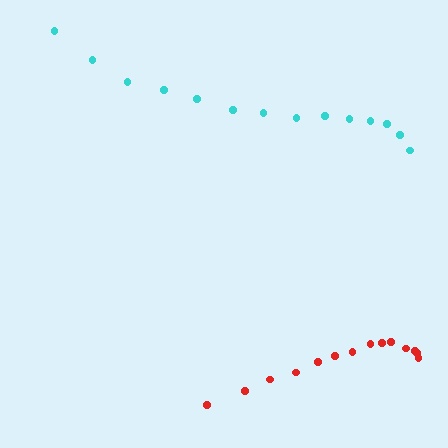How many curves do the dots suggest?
There are 2 distinct paths.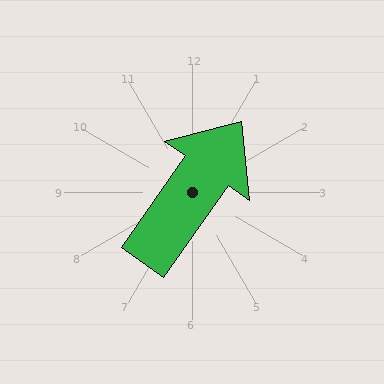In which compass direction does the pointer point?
Northeast.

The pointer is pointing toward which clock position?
Roughly 1 o'clock.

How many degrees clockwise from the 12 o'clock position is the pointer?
Approximately 35 degrees.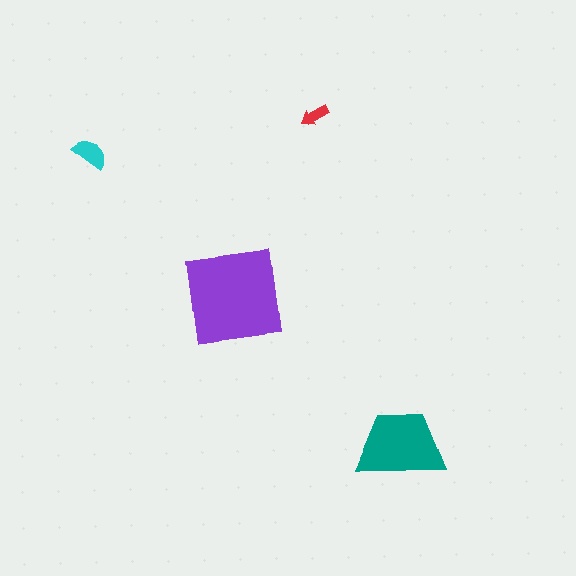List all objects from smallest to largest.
The red arrow, the cyan semicircle, the teal trapezoid, the purple square.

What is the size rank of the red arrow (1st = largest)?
4th.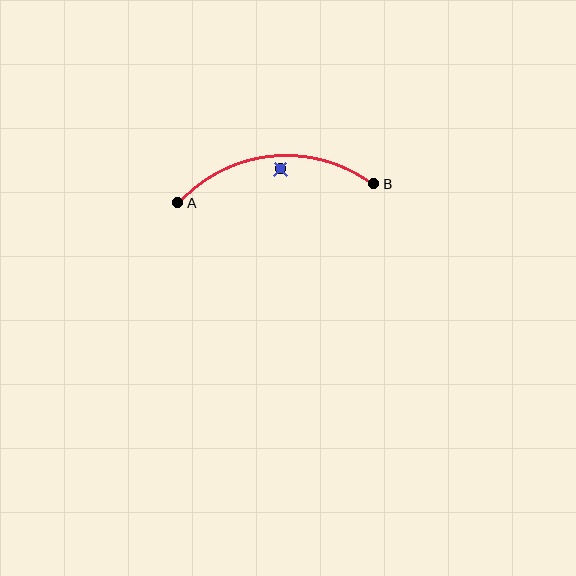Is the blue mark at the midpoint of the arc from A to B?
No — the blue mark does not lie on the arc at all. It sits slightly inside the curve.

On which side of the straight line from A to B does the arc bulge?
The arc bulges above the straight line connecting A and B.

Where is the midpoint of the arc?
The arc midpoint is the point on the curve farthest from the straight line joining A and B. It sits above that line.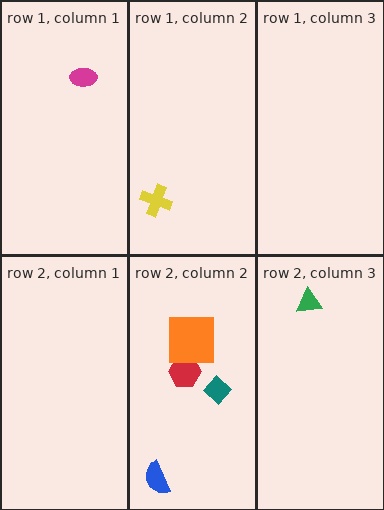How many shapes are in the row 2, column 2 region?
4.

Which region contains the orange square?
The row 2, column 2 region.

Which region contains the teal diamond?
The row 2, column 2 region.